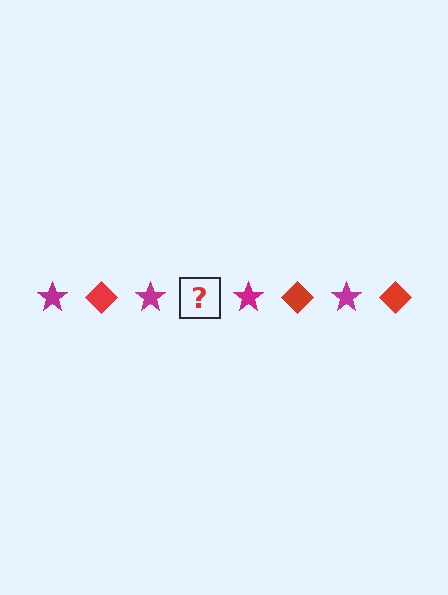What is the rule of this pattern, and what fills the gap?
The rule is that the pattern alternates between magenta star and red diamond. The gap should be filled with a red diamond.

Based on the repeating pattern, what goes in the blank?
The blank should be a red diamond.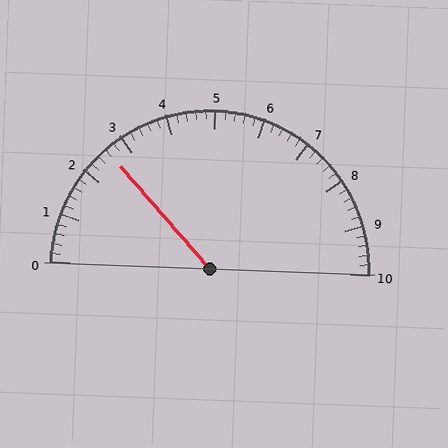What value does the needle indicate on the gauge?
The needle indicates approximately 2.6.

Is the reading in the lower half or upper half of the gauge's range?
The reading is in the lower half of the range (0 to 10).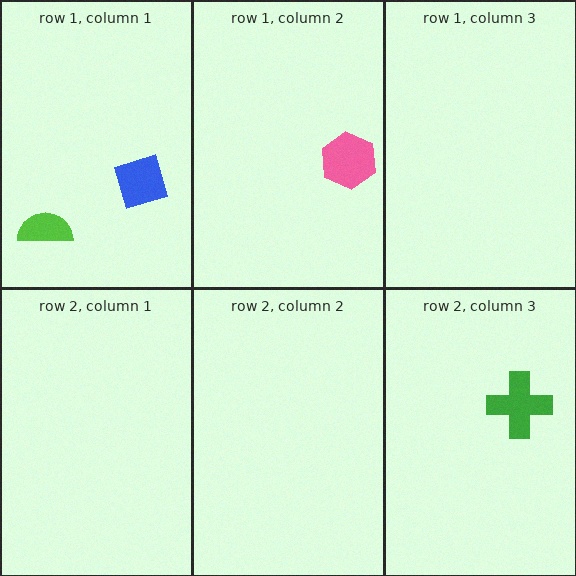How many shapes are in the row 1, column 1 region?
2.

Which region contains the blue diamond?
The row 1, column 1 region.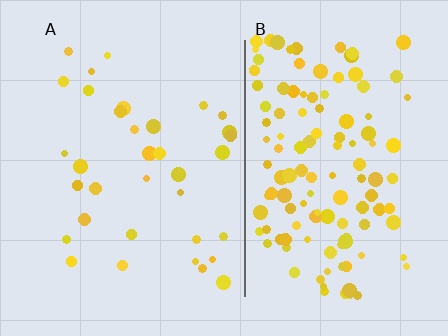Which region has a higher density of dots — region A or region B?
B (the right).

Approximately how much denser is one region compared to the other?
Approximately 3.7× — region B over region A.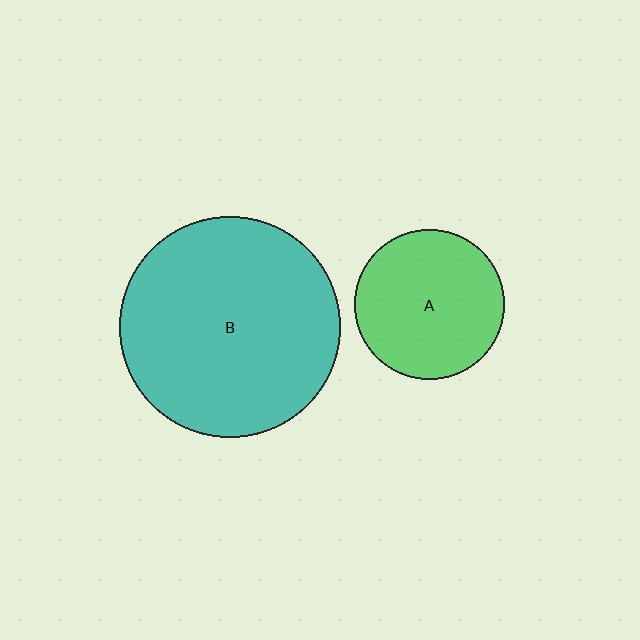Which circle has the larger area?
Circle B (teal).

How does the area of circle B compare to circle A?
Approximately 2.2 times.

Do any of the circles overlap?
No, none of the circles overlap.